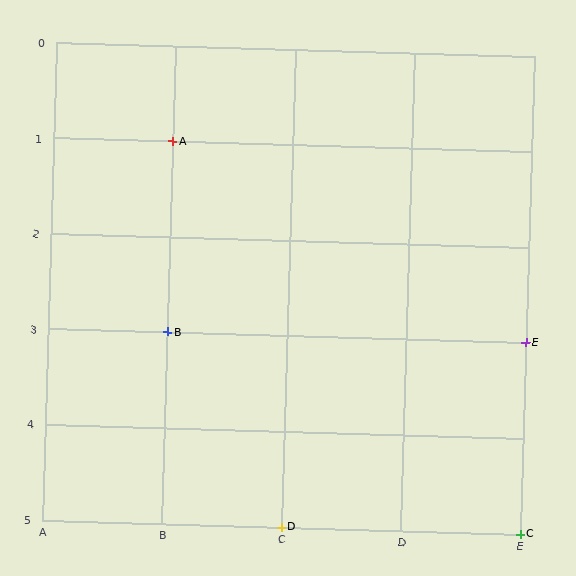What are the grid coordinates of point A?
Point A is at grid coordinates (B, 1).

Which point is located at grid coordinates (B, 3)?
Point B is at (B, 3).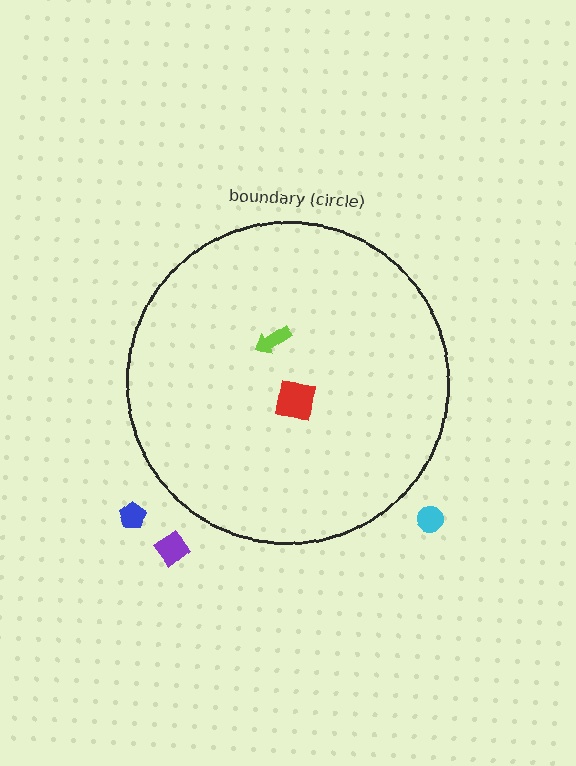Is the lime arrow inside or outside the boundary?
Inside.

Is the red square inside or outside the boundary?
Inside.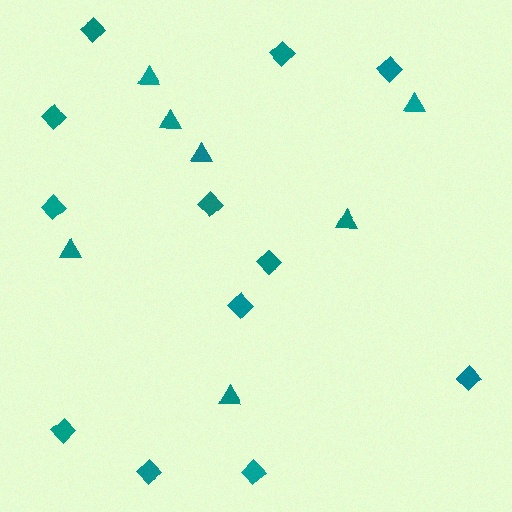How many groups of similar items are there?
There are 2 groups: one group of diamonds (12) and one group of triangles (7).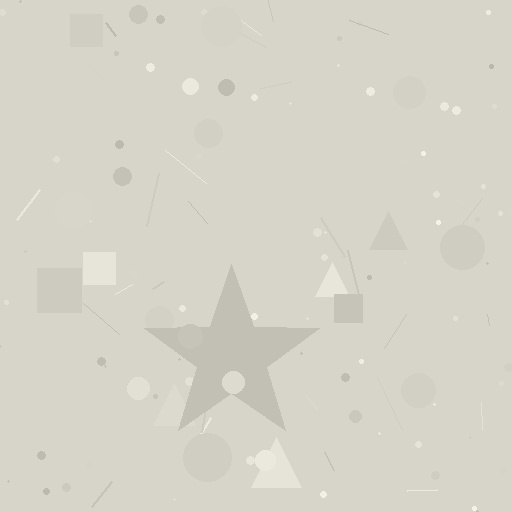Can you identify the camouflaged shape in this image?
The camouflaged shape is a star.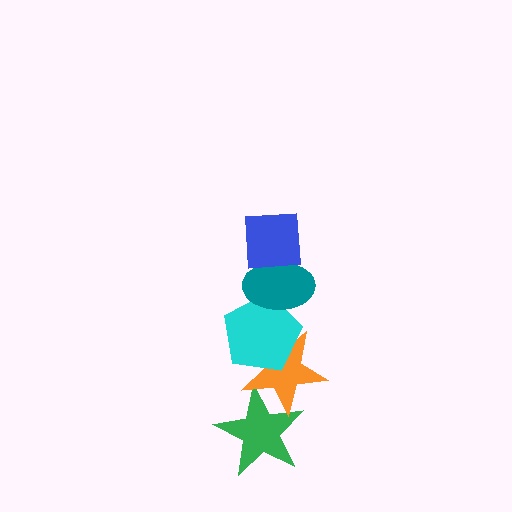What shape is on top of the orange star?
The cyan pentagon is on top of the orange star.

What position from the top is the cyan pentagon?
The cyan pentagon is 3rd from the top.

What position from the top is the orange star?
The orange star is 4th from the top.